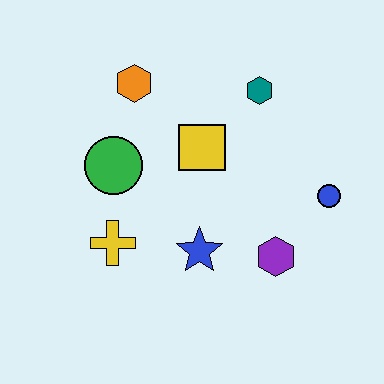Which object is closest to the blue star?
The purple hexagon is closest to the blue star.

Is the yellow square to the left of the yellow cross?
No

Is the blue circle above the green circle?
No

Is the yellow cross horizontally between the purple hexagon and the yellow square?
No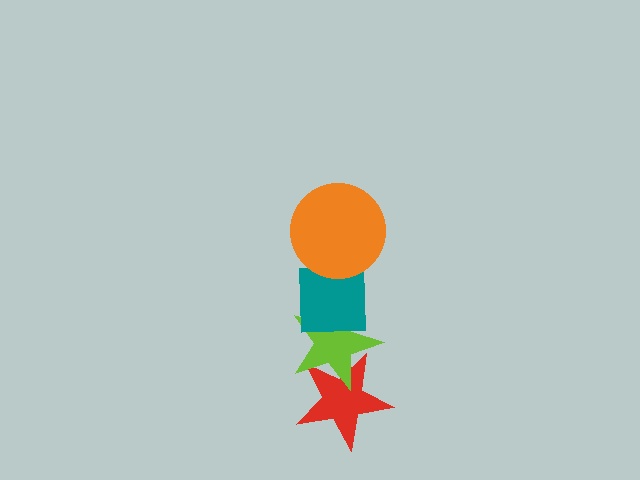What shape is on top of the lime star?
The teal square is on top of the lime star.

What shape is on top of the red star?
The lime star is on top of the red star.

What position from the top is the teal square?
The teal square is 2nd from the top.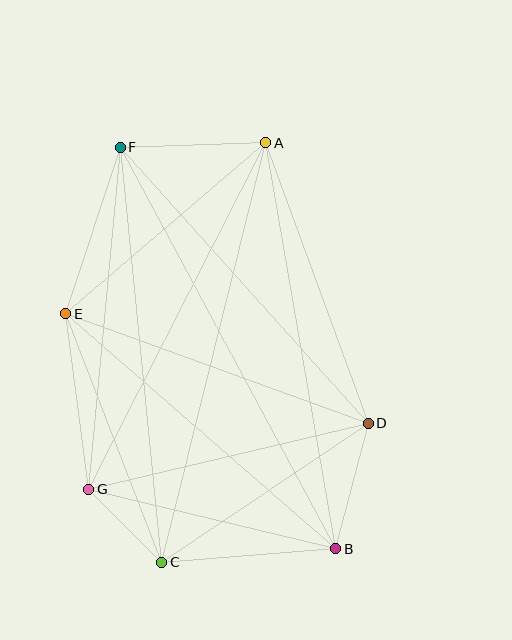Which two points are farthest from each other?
Points B and F are farthest from each other.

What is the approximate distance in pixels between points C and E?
The distance between C and E is approximately 266 pixels.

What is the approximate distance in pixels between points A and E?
The distance between A and E is approximately 263 pixels.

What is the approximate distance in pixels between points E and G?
The distance between E and G is approximately 177 pixels.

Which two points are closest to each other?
Points C and G are closest to each other.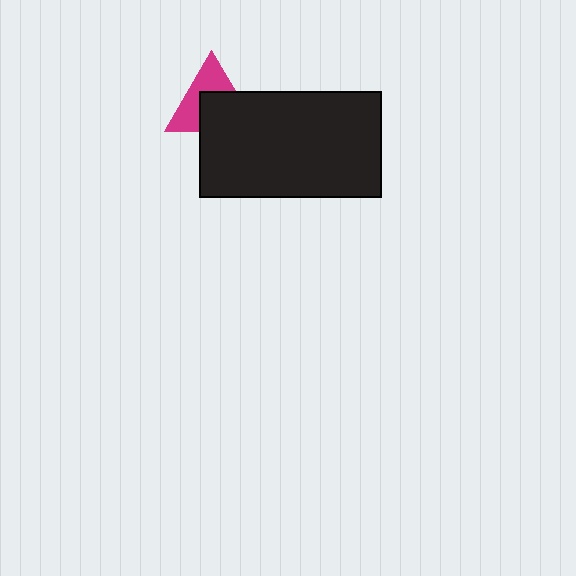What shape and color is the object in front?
The object in front is a black rectangle.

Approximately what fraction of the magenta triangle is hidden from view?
Roughly 50% of the magenta triangle is hidden behind the black rectangle.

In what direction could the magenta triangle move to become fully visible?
The magenta triangle could move up. That would shift it out from behind the black rectangle entirely.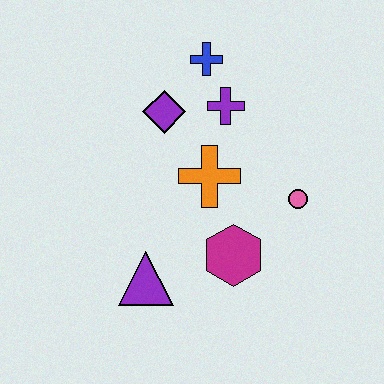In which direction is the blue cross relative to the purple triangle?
The blue cross is above the purple triangle.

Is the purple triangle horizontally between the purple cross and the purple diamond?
No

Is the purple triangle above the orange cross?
No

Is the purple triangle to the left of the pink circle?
Yes